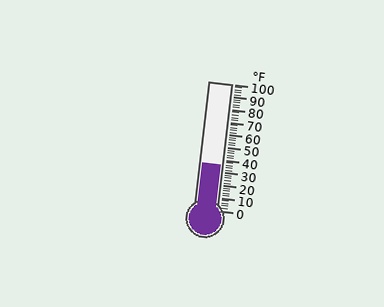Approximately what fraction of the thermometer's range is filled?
The thermometer is filled to approximately 35% of its range.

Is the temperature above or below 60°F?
The temperature is below 60°F.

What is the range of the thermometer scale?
The thermometer scale ranges from 0°F to 100°F.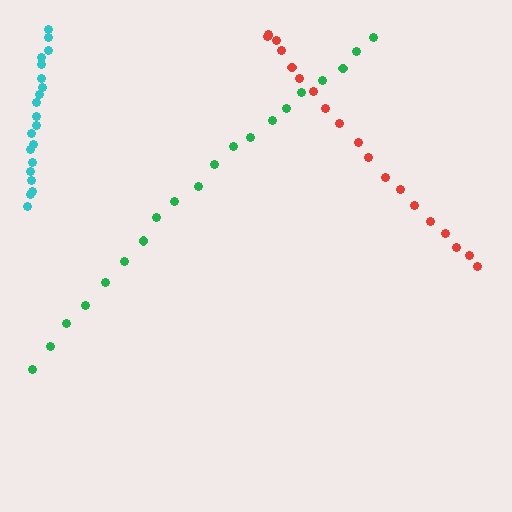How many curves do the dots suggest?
There are 3 distinct paths.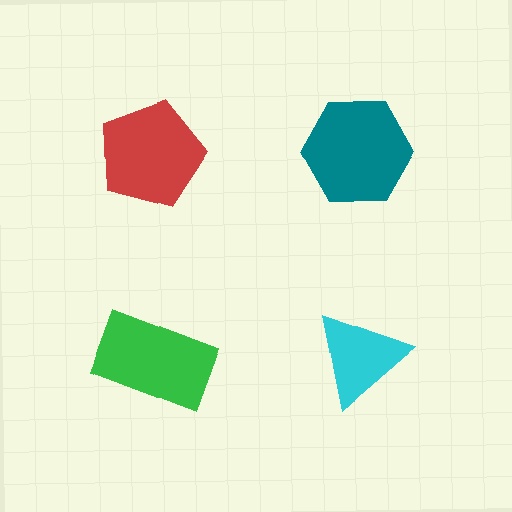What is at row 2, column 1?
A green rectangle.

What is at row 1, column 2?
A teal hexagon.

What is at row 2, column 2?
A cyan triangle.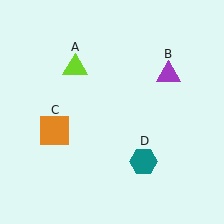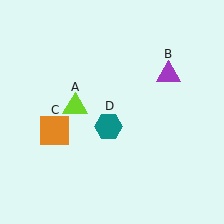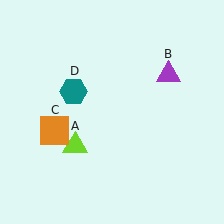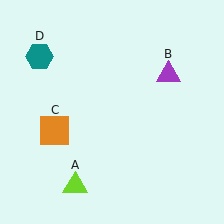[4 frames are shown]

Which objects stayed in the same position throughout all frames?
Purple triangle (object B) and orange square (object C) remained stationary.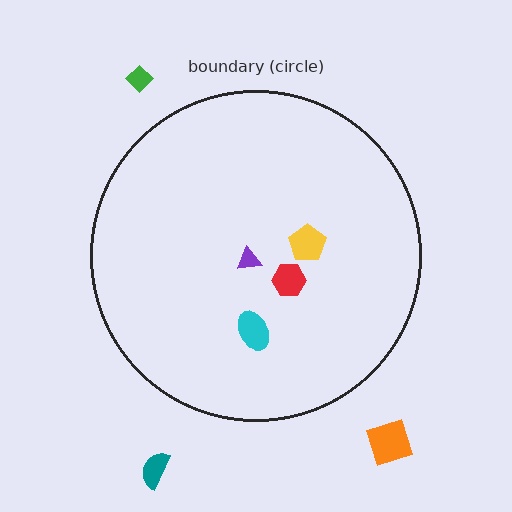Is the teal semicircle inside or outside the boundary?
Outside.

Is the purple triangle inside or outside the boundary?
Inside.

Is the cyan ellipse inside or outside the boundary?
Inside.